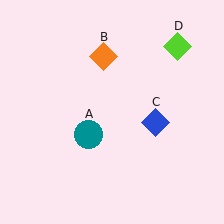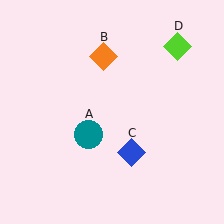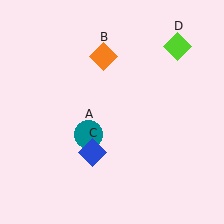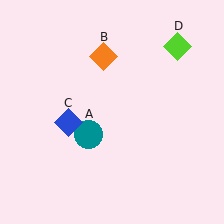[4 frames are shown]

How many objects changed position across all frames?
1 object changed position: blue diamond (object C).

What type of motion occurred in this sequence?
The blue diamond (object C) rotated clockwise around the center of the scene.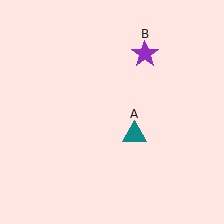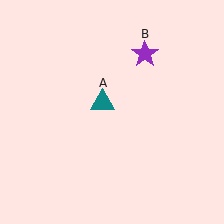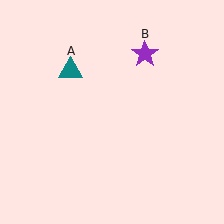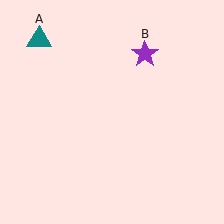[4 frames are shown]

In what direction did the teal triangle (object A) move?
The teal triangle (object A) moved up and to the left.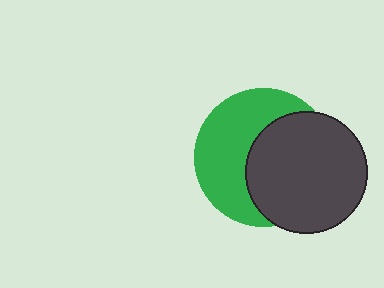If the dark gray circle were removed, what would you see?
You would see the complete green circle.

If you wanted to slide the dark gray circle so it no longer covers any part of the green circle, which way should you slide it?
Slide it right — that is the most direct way to separate the two shapes.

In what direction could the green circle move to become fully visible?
The green circle could move left. That would shift it out from behind the dark gray circle entirely.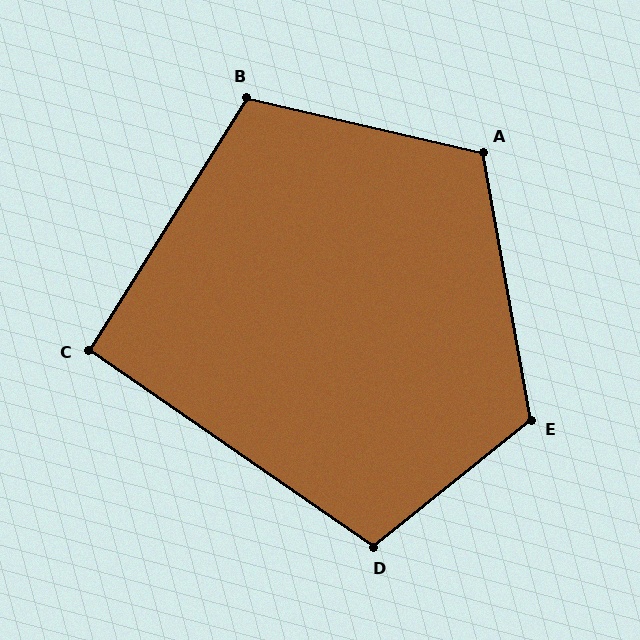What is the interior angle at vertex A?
Approximately 113 degrees (obtuse).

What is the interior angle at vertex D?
Approximately 106 degrees (obtuse).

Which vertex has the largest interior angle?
E, at approximately 119 degrees.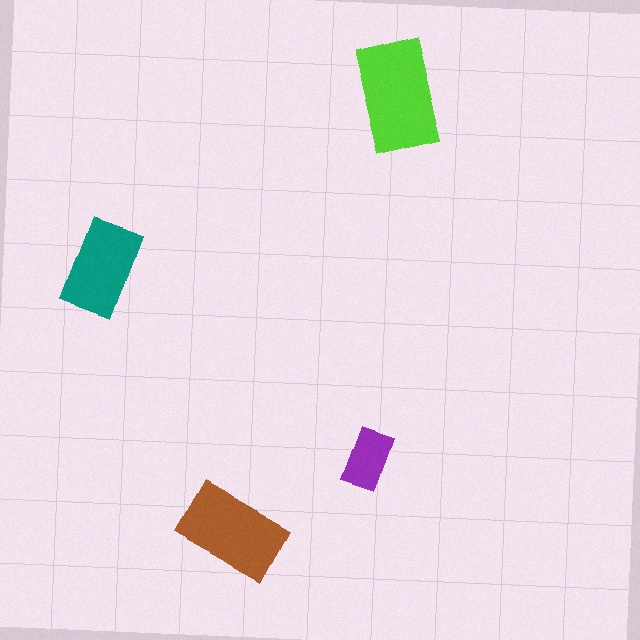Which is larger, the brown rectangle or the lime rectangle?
The lime one.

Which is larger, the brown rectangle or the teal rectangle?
The brown one.